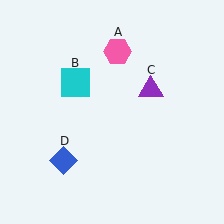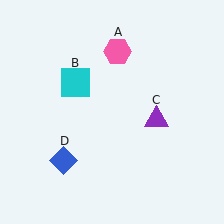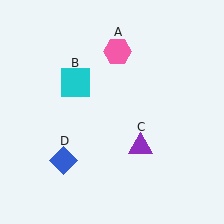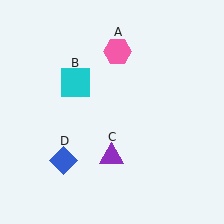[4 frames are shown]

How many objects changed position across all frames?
1 object changed position: purple triangle (object C).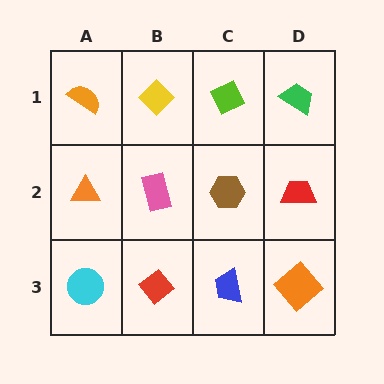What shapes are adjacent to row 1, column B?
A pink rectangle (row 2, column B), an orange semicircle (row 1, column A), a lime diamond (row 1, column C).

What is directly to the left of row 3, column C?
A red diamond.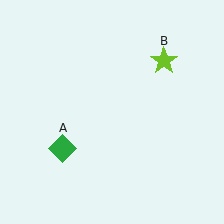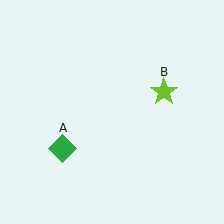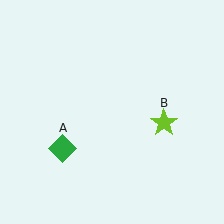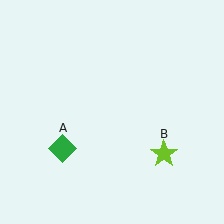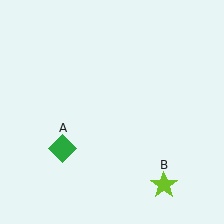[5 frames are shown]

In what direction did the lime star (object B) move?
The lime star (object B) moved down.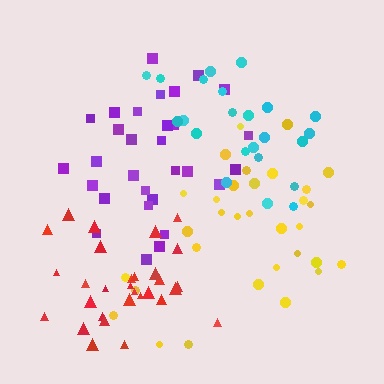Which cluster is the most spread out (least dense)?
Yellow.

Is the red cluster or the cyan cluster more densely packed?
Red.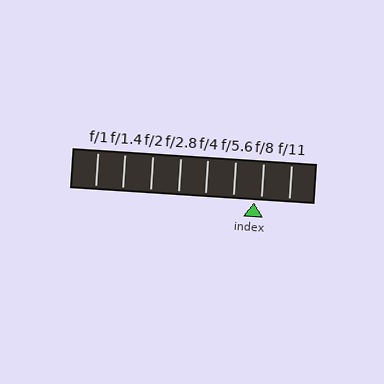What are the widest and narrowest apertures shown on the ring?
The widest aperture shown is f/1 and the narrowest is f/11.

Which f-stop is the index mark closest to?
The index mark is closest to f/8.